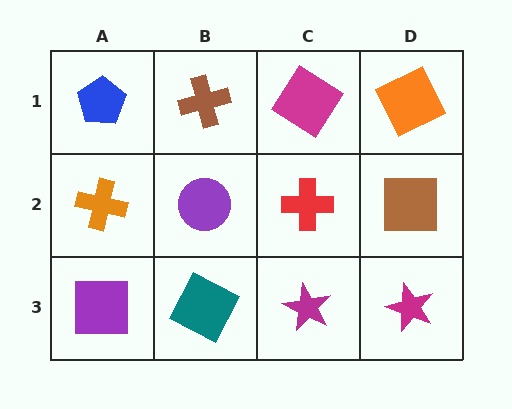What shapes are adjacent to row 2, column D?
An orange square (row 1, column D), a magenta star (row 3, column D), a red cross (row 2, column C).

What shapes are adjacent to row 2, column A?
A blue pentagon (row 1, column A), a purple square (row 3, column A), a purple circle (row 2, column B).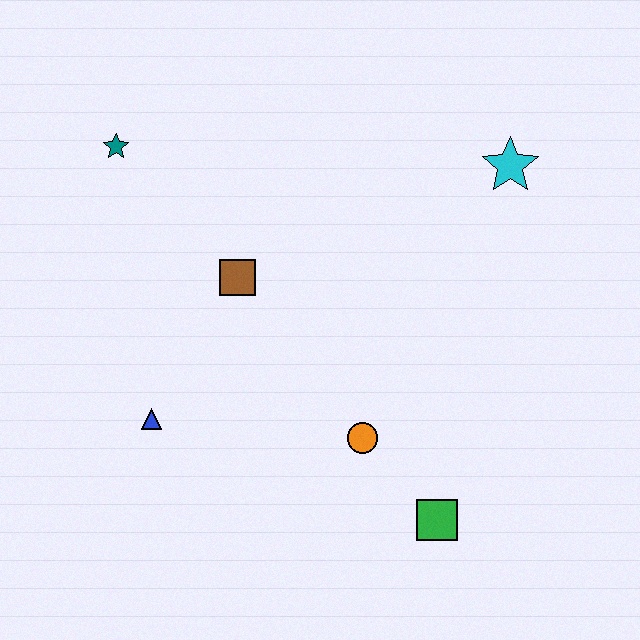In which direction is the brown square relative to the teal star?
The brown square is below the teal star.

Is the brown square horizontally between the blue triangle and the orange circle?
Yes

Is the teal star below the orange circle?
No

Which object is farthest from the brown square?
The green square is farthest from the brown square.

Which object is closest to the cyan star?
The brown square is closest to the cyan star.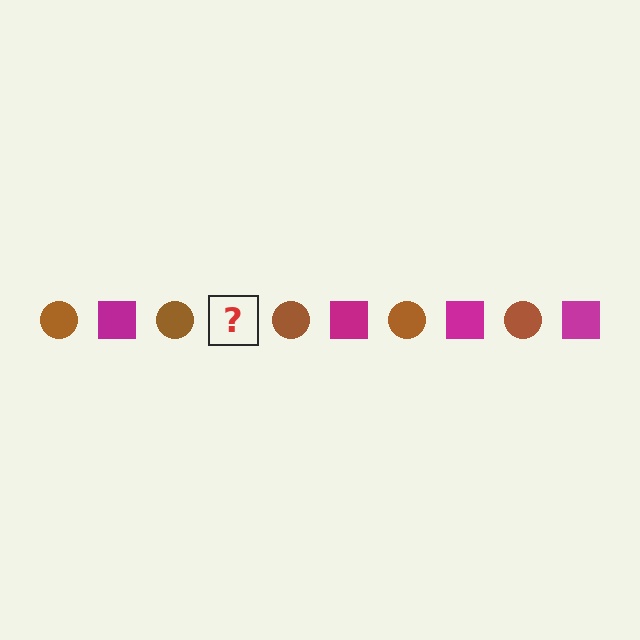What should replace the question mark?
The question mark should be replaced with a magenta square.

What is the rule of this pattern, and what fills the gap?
The rule is that the pattern alternates between brown circle and magenta square. The gap should be filled with a magenta square.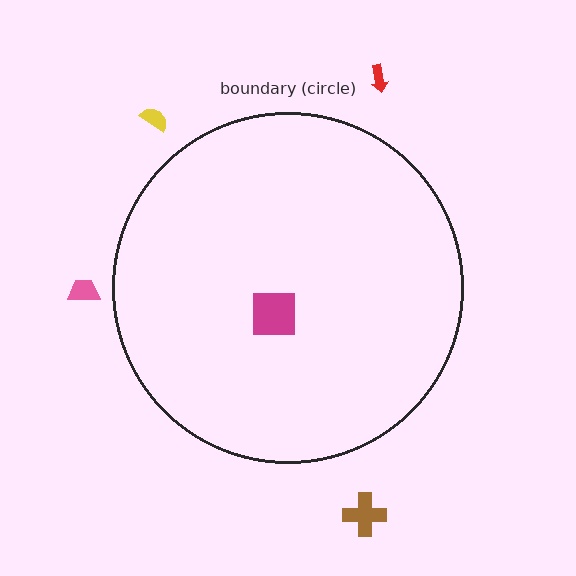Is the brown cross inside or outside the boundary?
Outside.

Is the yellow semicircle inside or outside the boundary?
Outside.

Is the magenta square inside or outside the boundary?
Inside.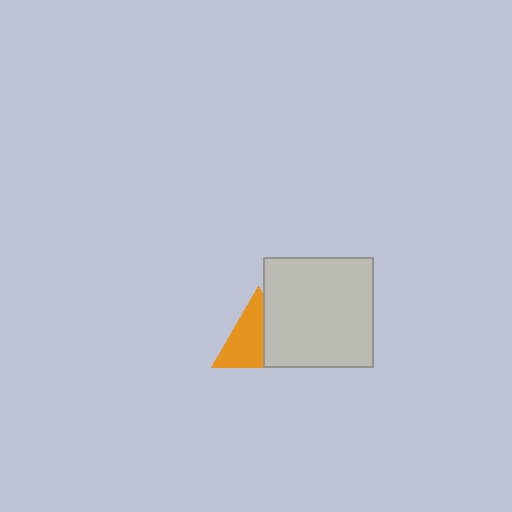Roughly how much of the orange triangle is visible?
About half of it is visible (roughly 61%).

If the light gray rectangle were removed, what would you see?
You would see the complete orange triangle.